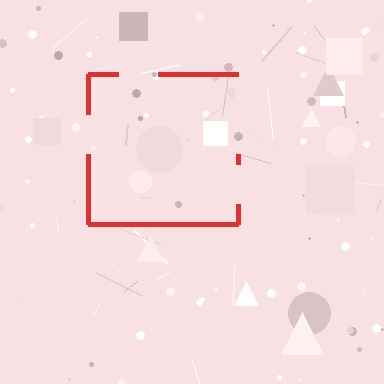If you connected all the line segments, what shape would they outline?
They would outline a square.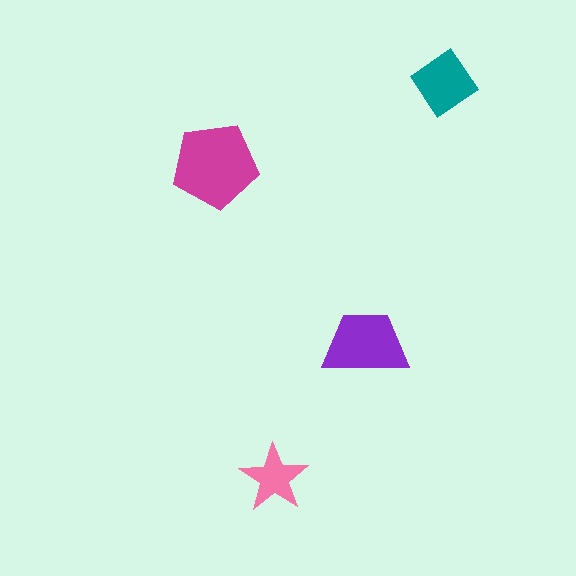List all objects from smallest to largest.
The pink star, the teal diamond, the purple trapezoid, the magenta pentagon.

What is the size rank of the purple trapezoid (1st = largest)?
2nd.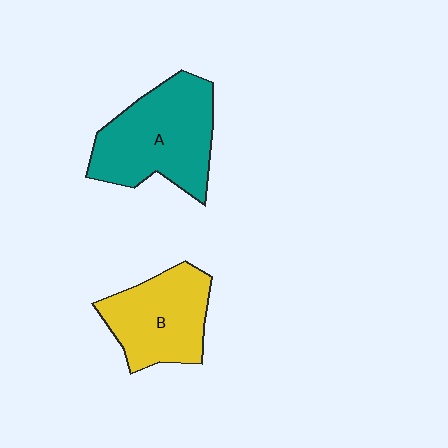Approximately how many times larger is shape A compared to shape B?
Approximately 1.3 times.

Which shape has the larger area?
Shape A (teal).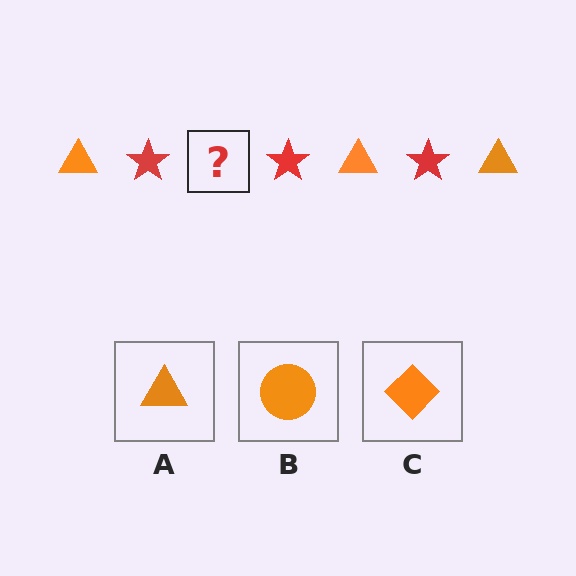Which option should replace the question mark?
Option A.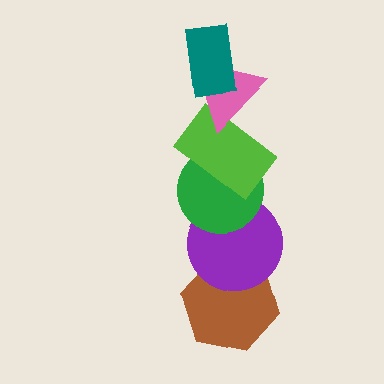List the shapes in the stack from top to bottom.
From top to bottom: the teal rectangle, the pink triangle, the lime rectangle, the green circle, the purple circle, the brown hexagon.